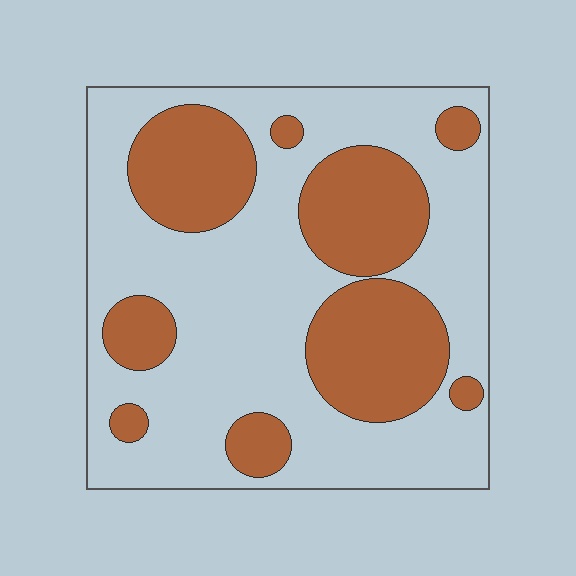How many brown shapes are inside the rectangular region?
9.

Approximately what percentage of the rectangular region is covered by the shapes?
Approximately 35%.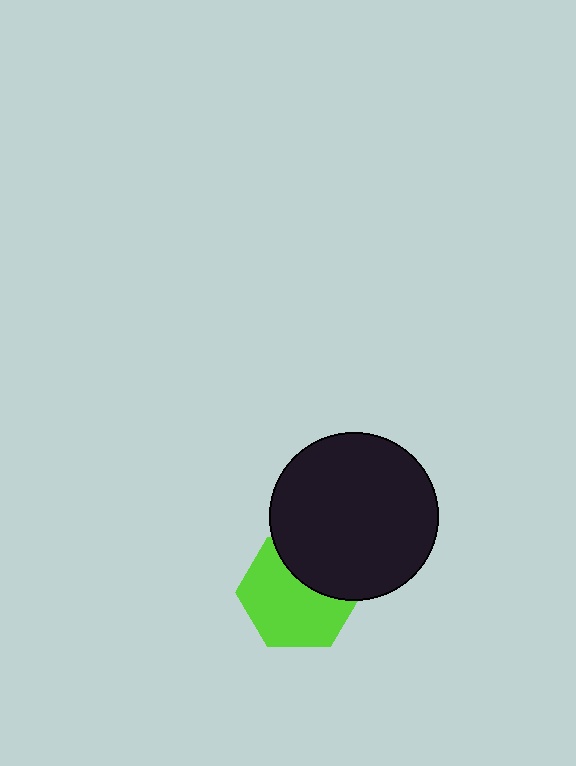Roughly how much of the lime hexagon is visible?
Most of it is visible (roughly 66%).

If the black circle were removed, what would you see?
You would see the complete lime hexagon.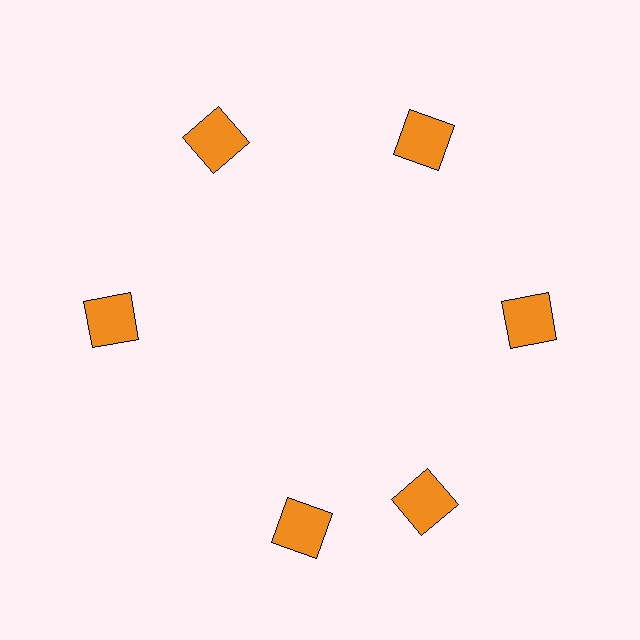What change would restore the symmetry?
The symmetry would be restored by rotating it back into even spacing with its neighbors so that all 6 squares sit at equal angles and equal distance from the center.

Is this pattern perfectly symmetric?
No. The 6 orange squares are arranged in a ring, but one element near the 7 o'clock position is rotated out of alignment along the ring, breaking the 6-fold rotational symmetry.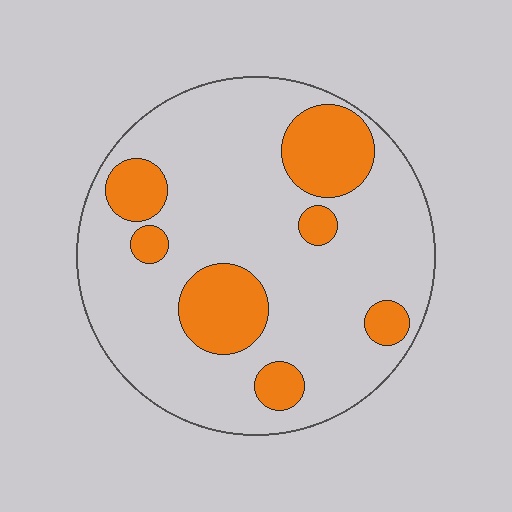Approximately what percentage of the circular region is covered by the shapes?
Approximately 20%.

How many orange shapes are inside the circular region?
7.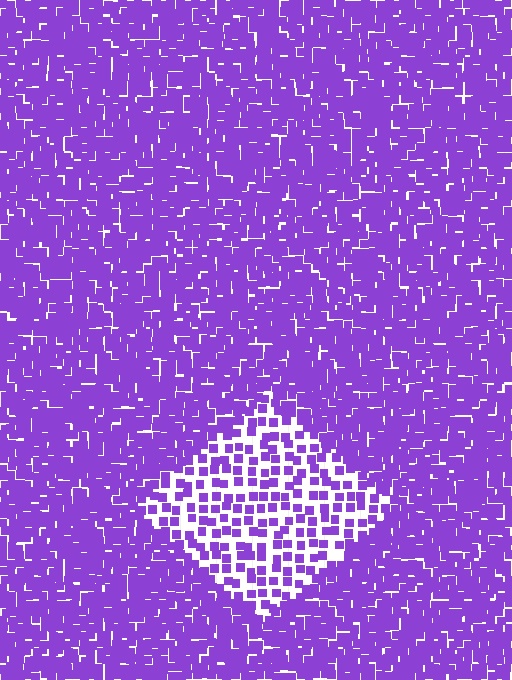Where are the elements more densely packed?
The elements are more densely packed outside the diamond boundary.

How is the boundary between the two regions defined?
The boundary is defined by a change in element density (approximately 2.3x ratio). All elements are the same color, size, and shape.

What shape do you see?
I see a diamond.